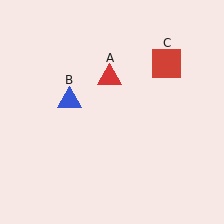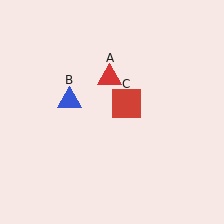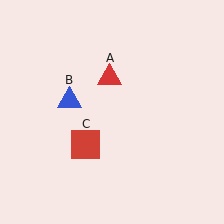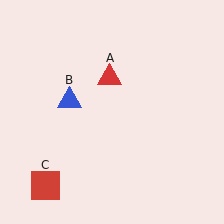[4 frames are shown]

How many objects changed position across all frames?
1 object changed position: red square (object C).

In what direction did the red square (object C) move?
The red square (object C) moved down and to the left.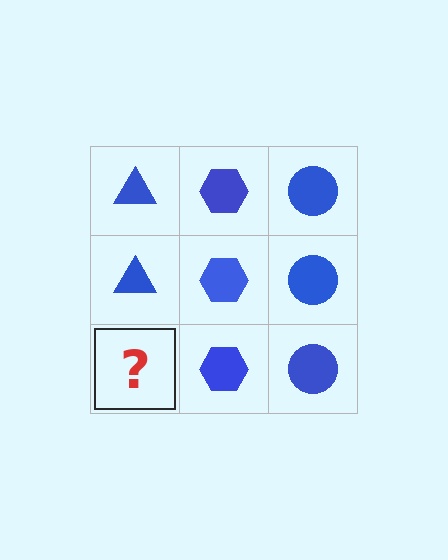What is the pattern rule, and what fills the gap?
The rule is that each column has a consistent shape. The gap should be filled with a blue triangle.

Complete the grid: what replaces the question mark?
The question mark should be replaced with a blue triangle.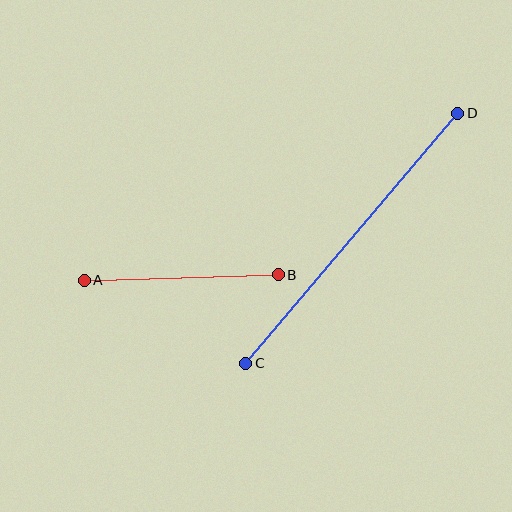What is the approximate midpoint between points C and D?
The midpoint is at approximately (352, 238) pixels.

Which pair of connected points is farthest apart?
Points C and D are farthest apart.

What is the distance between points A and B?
The distance is approximately 194 pixels.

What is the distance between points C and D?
The distance is approximately 328 pixels.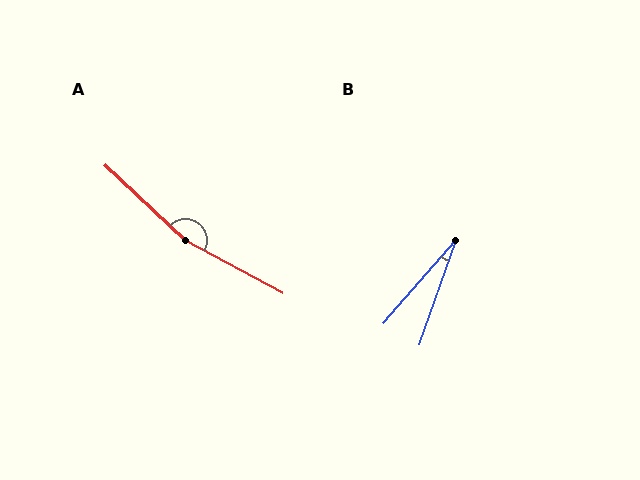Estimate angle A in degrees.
Approximately 165 degrees.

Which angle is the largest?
A, at approximately 165 degrees.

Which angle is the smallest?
B, at approximately 21 degrees.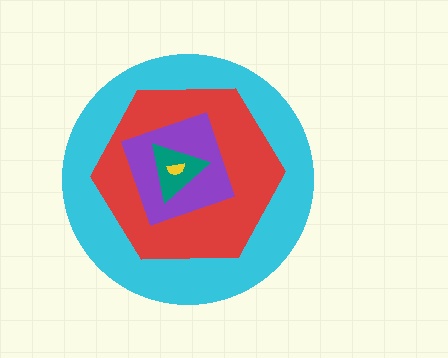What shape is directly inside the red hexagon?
The purple square.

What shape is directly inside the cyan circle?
The red hexagon.